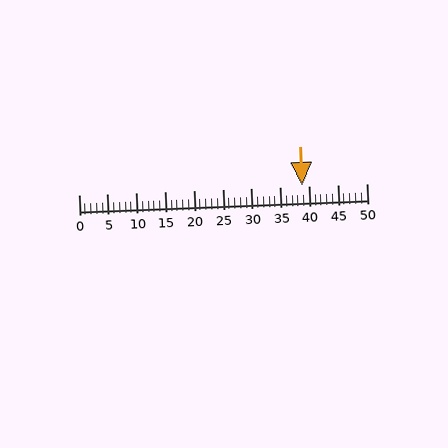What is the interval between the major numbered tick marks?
The major tick marks are spaced 5 units apart.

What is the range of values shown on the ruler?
The ruler shows values from 0 to 50.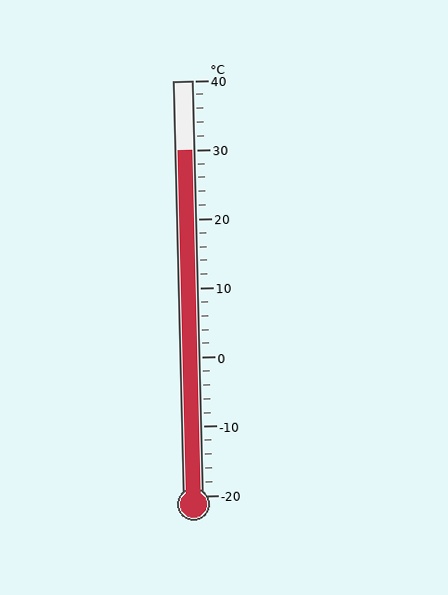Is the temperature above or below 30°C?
The temperature is at 30°C.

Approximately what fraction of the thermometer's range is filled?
The thermometer is filled to approximately 85% of its range.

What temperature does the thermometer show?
The thermometer shows approximately 30°C.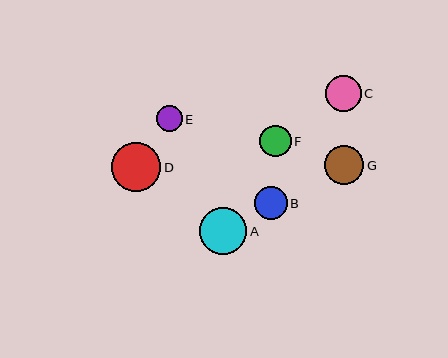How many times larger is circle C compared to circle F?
Circle C is approximately 1.1 times the size of circle F.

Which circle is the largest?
Circle D is the largest with a size of approximately 49 pixels.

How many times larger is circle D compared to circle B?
Circle D is approximately 1.5 times the size of circle B.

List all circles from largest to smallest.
From largest to smallest: D, A, G, C, B, F, E.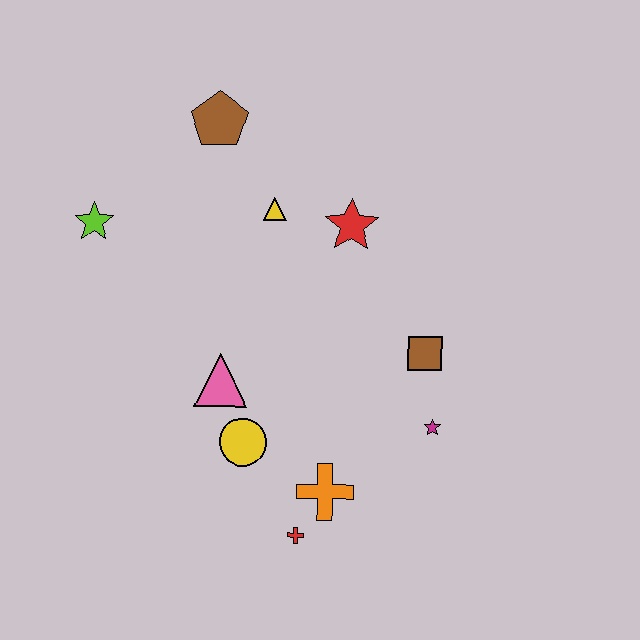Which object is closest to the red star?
The yellow triangle is closest to the red star.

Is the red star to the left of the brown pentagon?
No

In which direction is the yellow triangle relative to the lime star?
The yellow triangle is to the right of the lime star.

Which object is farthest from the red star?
The red cross is farthest from the red star.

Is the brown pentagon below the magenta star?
No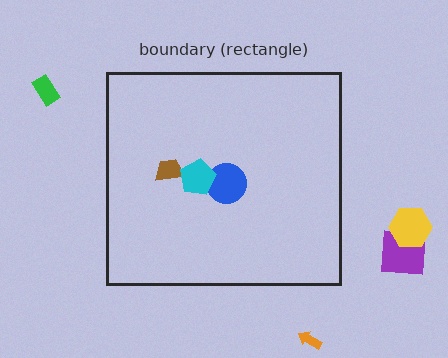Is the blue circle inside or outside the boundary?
Inside.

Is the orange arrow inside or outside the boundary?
Outside.